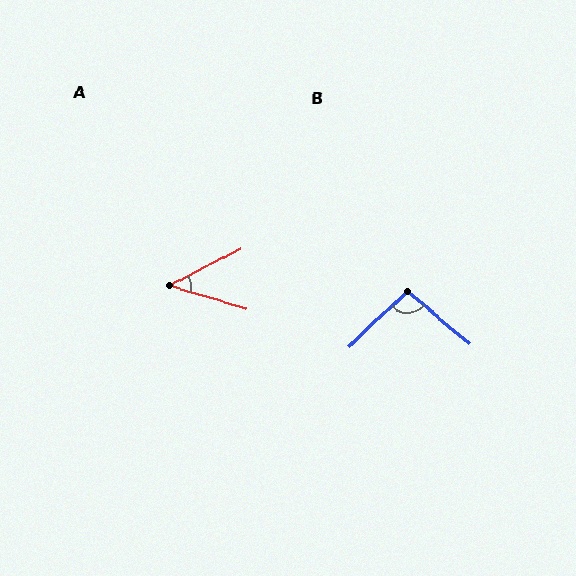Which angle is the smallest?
A, at approximately 44 degrees.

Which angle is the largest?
B, at approximately 96 degrees.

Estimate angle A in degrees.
Approximately 44 degrees.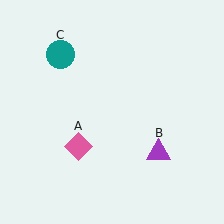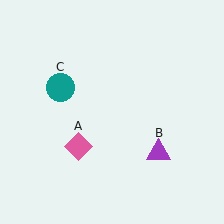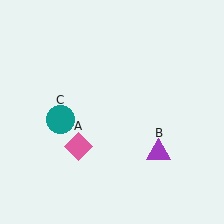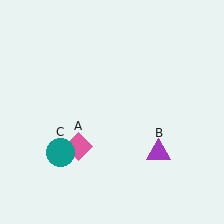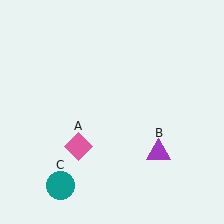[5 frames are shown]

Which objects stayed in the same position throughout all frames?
Pink diamond (object A) and purple triangle (object B) remained stationary.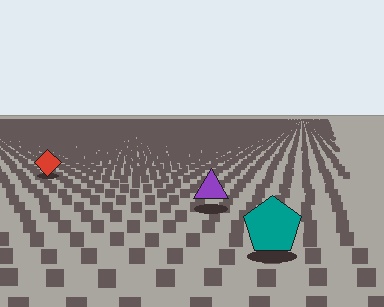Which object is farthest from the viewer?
The red diamond is farthest from the viewer. It appears smaller and the ground texture around it is denser.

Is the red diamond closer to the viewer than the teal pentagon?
No. The teal pentagon is closer — you can tell from the texture gradient: the ground texture is coarser near it.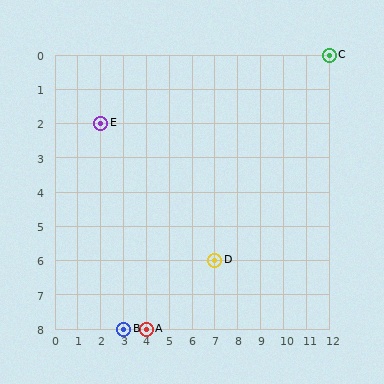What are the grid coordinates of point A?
Point A is at grid coordinates (4, 8).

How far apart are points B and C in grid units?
Points B and C are 9 columns and 8 rows apart (about 12.0 grid units diagonally).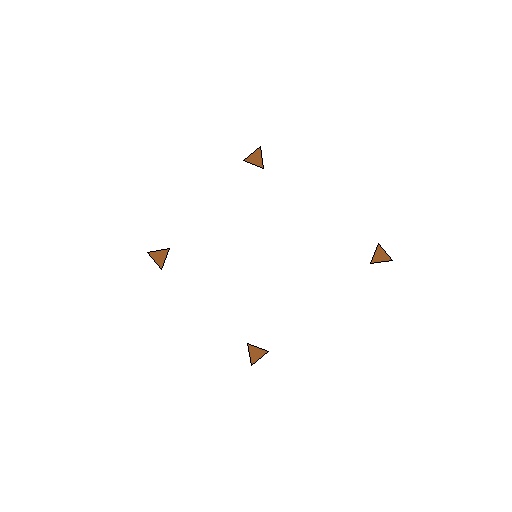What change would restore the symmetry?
The symmetry would be restored by moving it inward, back onto the ring so that all 4 triangles sit at equal angles and equal distance from the center.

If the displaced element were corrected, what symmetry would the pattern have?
It would have 4-fold rotational symmetry — the pattern would map onto itself every 90 degrees.